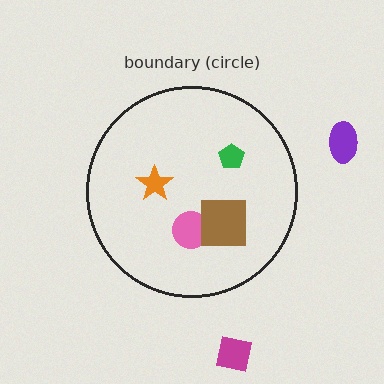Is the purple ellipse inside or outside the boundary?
Outside.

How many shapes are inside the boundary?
4 inside, 2 outside.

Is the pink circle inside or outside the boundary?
Inside.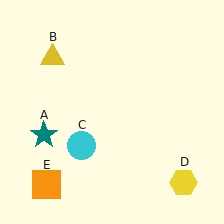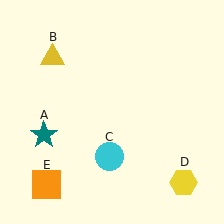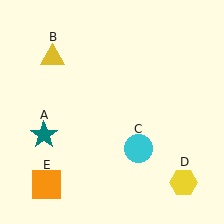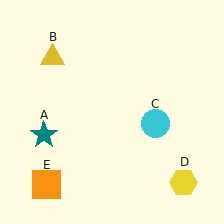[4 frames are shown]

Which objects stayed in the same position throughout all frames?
Teal star (object A) and yellow triangle (object B) and yellow hexagon (object D) and orange square (object E) remained stationary.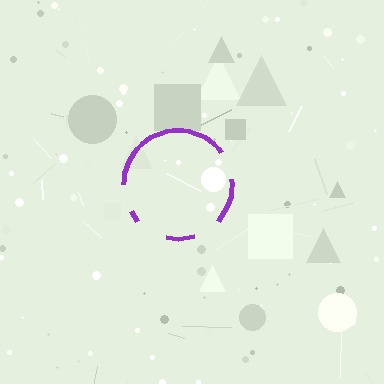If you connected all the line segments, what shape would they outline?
They would outline a circle.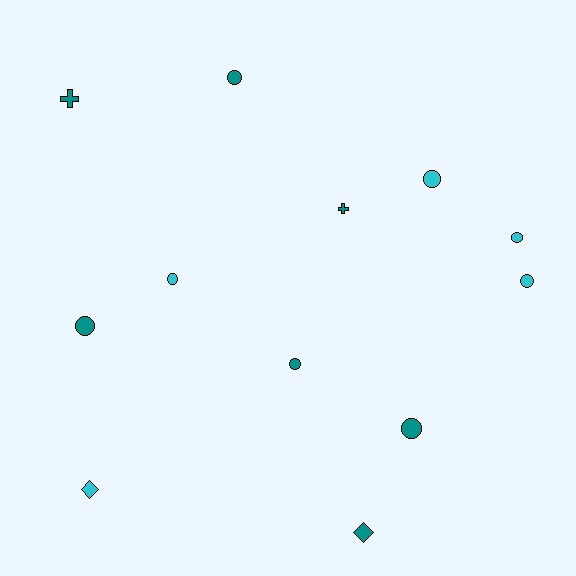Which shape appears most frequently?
Circle, with 8 objects.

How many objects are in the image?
There are 12 objects.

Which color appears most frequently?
Teal, with 7 objects.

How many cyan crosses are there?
There are no cyan crosses.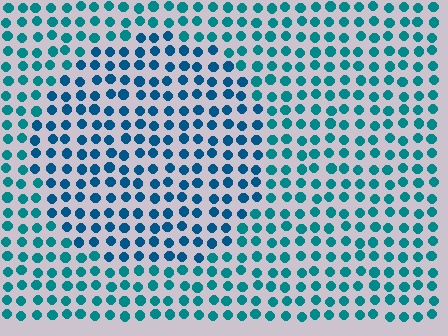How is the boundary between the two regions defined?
The boundary is defined purely by a slight shift in hue (about 23 degrees). Spacing, size, and orientation are identical on both sides.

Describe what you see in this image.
The image is filled with small teal elements in a uniform arrangement. A circle-shaped region is visible where the elements are tinted to a slightly different hue, forming a subtle color boundary.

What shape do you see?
I see a circle.